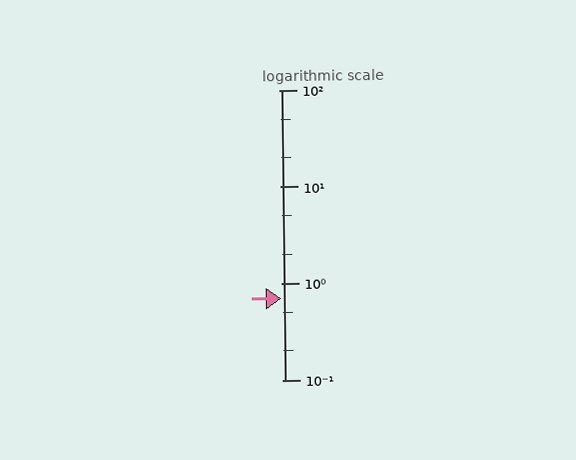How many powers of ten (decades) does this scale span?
The scale spans 3 decades, from 0.1 to 100.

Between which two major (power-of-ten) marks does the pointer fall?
The pointer is between 0.1 and 1.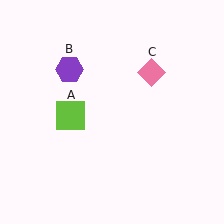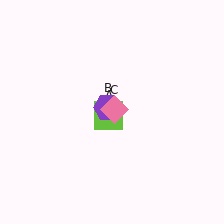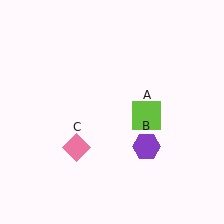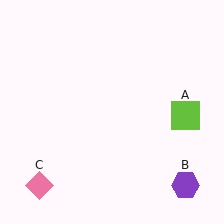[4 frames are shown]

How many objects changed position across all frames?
3 objects changed position: lime square (object A), purple hexagon (object B), pink diamond (object C).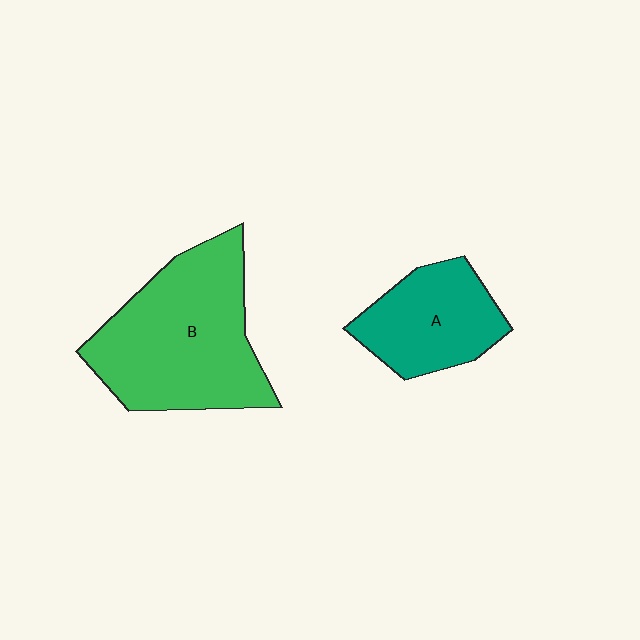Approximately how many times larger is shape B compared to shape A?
Approximately 1.8 times.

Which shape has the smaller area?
Shape A (teal).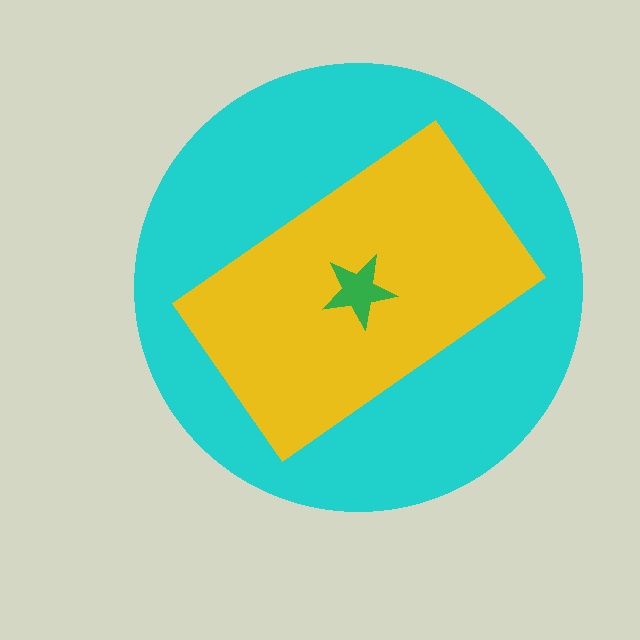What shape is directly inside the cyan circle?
The yellow rectangle.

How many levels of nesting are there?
3.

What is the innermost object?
The green star.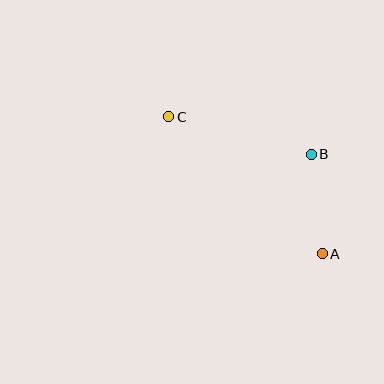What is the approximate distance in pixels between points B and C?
The distance between B and C is approximately 147 pixels.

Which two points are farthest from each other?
Points A and C are farthest from each other.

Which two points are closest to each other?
Points A and B are closest to each other.